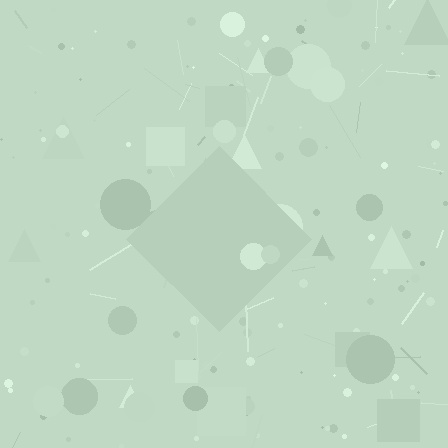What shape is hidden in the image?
A diamond is hidden in the image.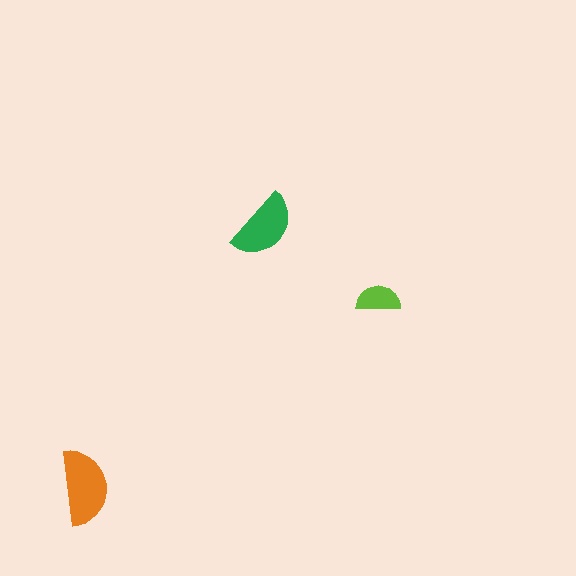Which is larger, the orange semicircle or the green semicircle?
The orange one.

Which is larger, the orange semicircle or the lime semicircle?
The orange one.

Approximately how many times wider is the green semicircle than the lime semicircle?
About 1.5 times wider.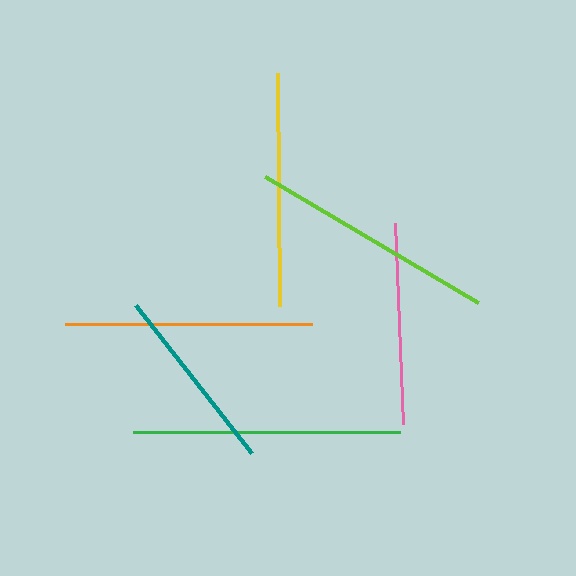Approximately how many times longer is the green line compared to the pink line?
The green line is approximately 1.3 times the length of the pink line.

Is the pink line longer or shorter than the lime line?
The lime line is longer than the pink line.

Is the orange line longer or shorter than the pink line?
The orange line is longer than the pink line.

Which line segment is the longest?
The green line is the longest at approximately 267 pixels.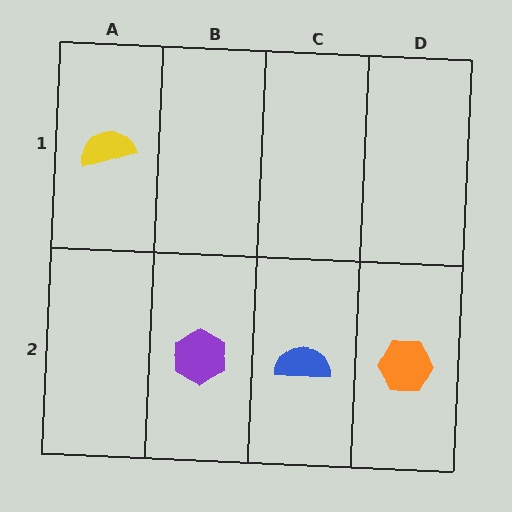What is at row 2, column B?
A purple hexagon.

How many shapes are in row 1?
1 shape.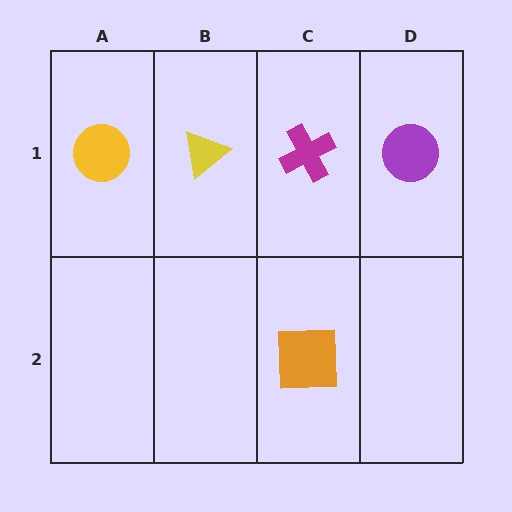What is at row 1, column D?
A purple circle.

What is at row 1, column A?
A yellow circle.